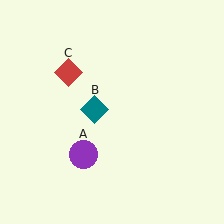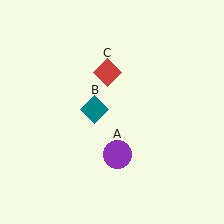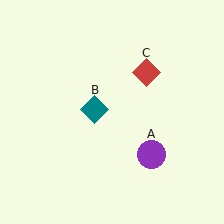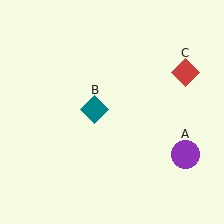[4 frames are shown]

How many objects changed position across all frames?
2 objects changed position: purple circle (object A), red diamond (object C).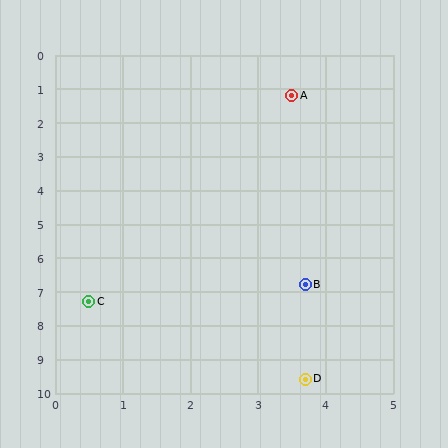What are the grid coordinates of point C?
Point C is at approximately (0.5, 7.3).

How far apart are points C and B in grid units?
Points C and B are about 3.2 grid units apart.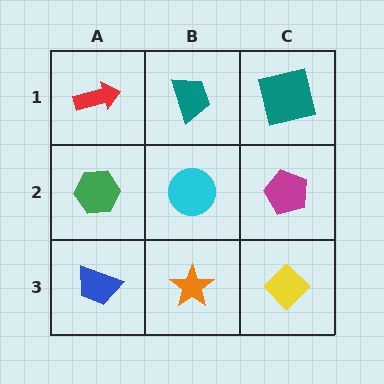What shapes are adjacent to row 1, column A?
A green hexagon (row 2, column A), a teal trapezoid (row 1, column B).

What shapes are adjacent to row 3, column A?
A green hexagon (row 2, column A), an orange star (row 3, column B).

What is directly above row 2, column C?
A teal square.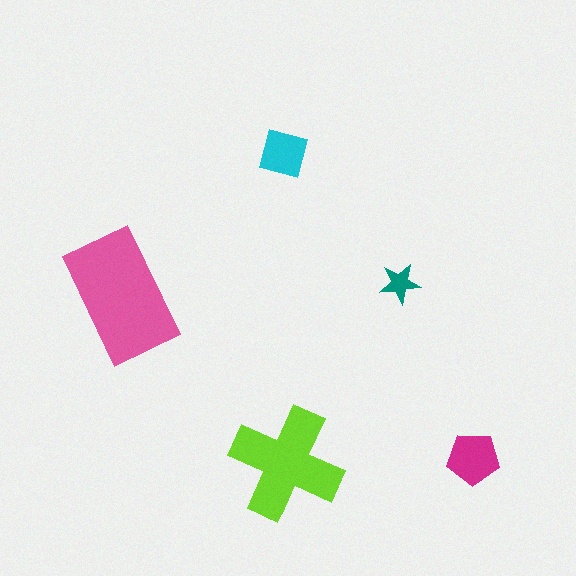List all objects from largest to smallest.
The pink rectangle, the lime cross, the magenta pentagon, the cyan square, the teal star.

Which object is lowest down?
The lime cross is bottommost.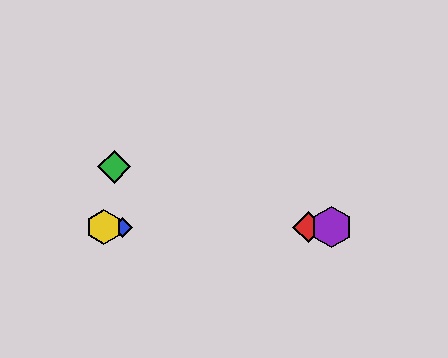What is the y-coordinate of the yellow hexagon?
The yellow hexagon is at y≈227.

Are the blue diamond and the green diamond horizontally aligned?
No, the blue diamond is at y≈227 and the green diamond is at y≈167.